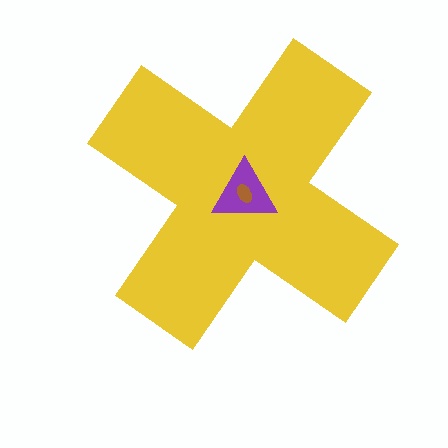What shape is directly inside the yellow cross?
The purple triangle.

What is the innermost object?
The brown ellipse.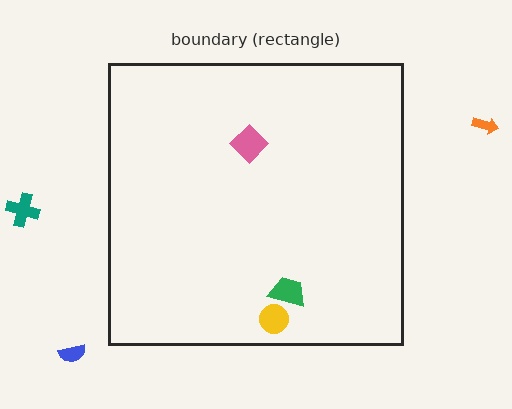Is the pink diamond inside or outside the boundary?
Inside.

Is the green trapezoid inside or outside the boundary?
Inside.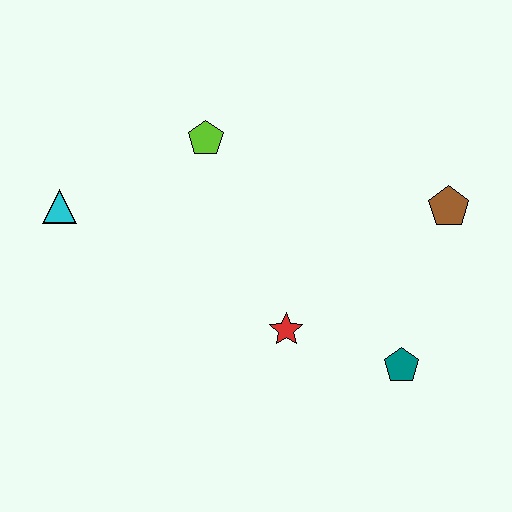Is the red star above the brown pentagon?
No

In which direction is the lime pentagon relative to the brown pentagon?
The lime pentagon is to the left of the brown pentagon.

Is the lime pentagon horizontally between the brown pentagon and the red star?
No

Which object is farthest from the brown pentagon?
The cyan triangle is farthest from the brown pentagon.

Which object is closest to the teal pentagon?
The red star is closest to the teal pentagon.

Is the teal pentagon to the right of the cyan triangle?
Yes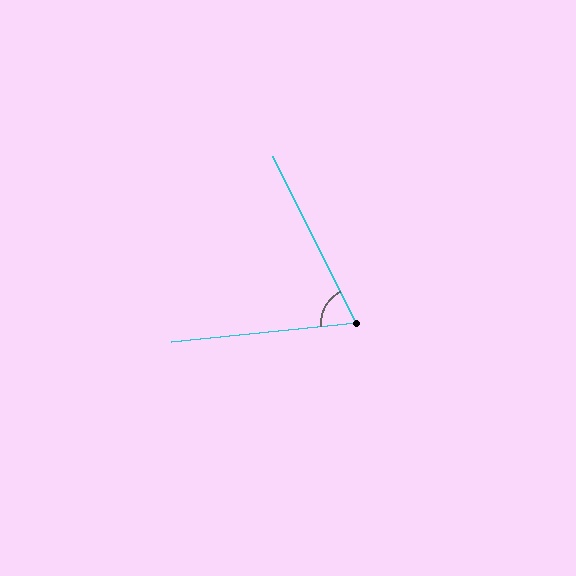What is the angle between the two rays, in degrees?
Approximately 70 degrees.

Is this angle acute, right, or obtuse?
It is acute.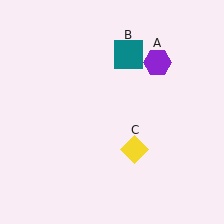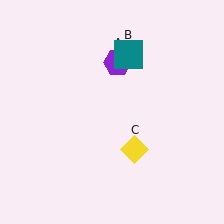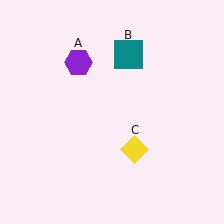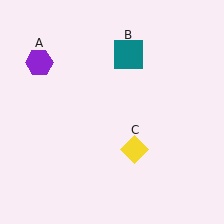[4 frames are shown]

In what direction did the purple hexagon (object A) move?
The purple hexagon (object A) moved left.